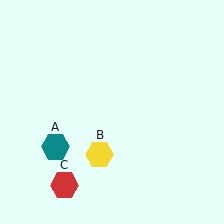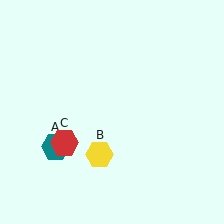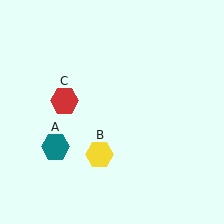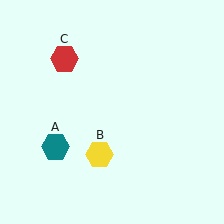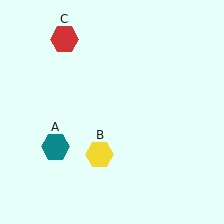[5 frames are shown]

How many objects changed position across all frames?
1 object changed position: red hexagon (object C).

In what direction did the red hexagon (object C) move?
The red hexagon (object C) moved up.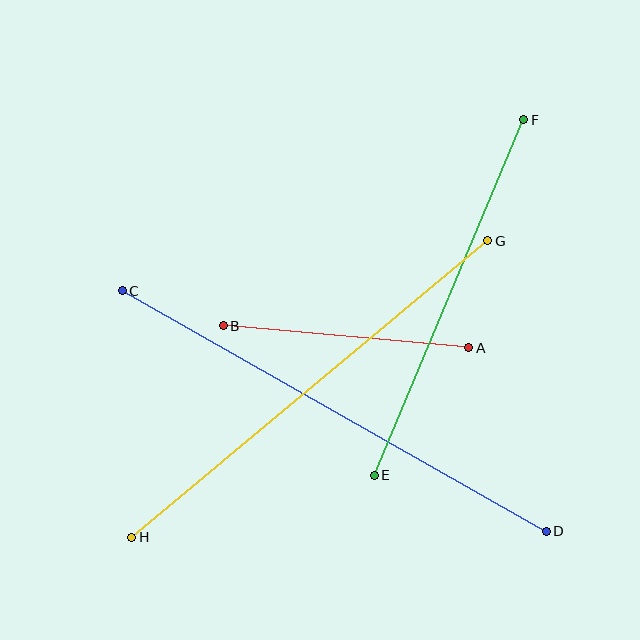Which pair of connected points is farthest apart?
Points C and D are farthest apart.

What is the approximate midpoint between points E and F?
The midpoint is at approximately (449, 297) pixels.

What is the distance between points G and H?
The distance is approximately 463 pixels.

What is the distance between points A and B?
The distance is approximately 246 pixels.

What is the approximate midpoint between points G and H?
The midpoint is at approximately (310, 389) pixels.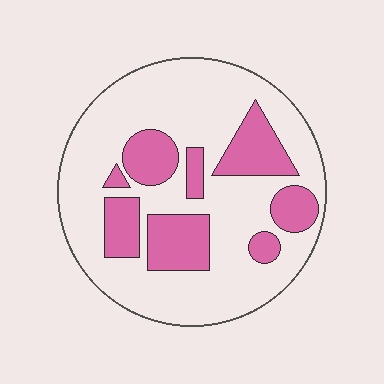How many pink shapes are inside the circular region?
8.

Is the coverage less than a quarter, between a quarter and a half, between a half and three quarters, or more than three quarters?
Between a quarter and a half.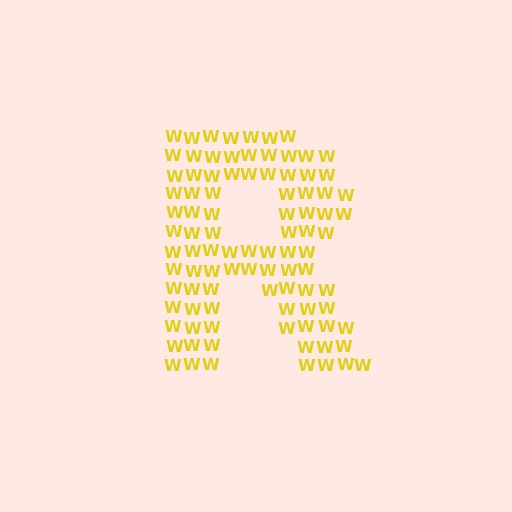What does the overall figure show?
The overall figure shows the letter R.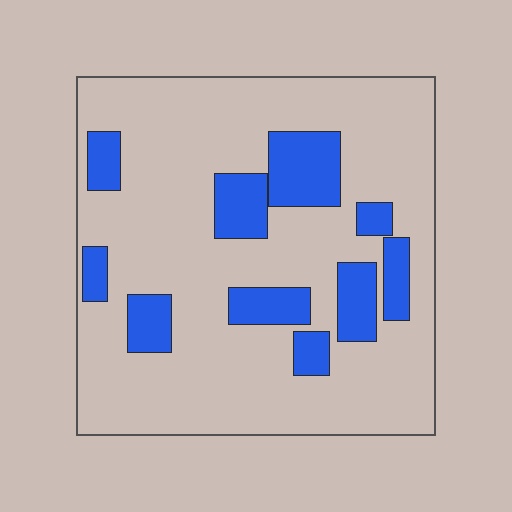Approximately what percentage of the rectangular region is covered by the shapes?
Approximately 20%.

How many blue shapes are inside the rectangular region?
10.